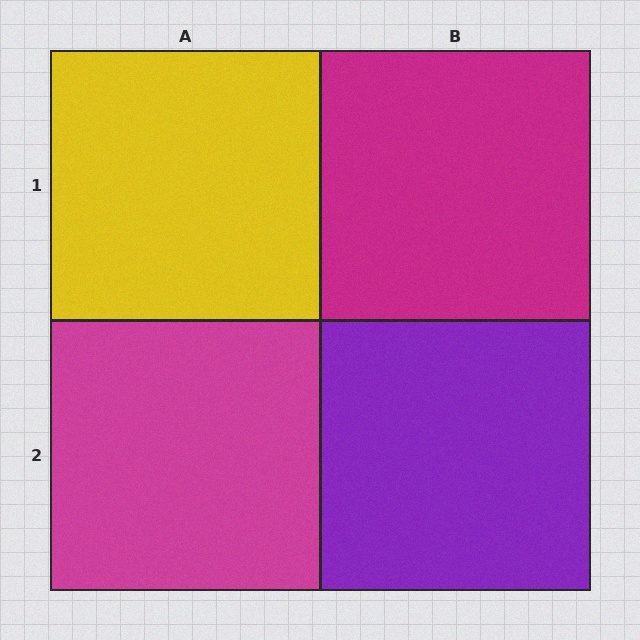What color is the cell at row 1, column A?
Yellow.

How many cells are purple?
1 cell is purple.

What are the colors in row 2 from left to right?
Magenta, purple.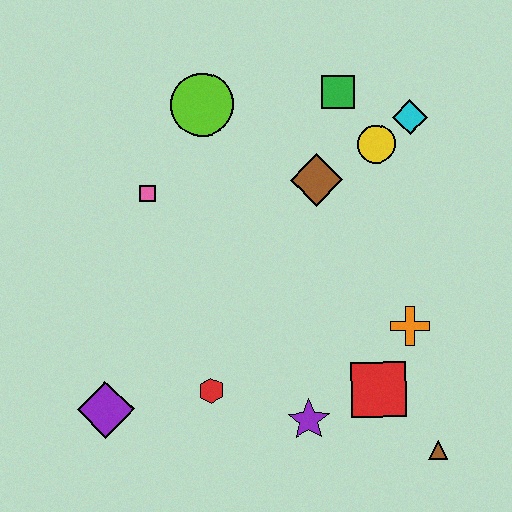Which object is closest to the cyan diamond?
The yellow circle is closest to the cyan diamond.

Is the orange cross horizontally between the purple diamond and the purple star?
No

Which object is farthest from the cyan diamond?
The purple diamond is farthest from the cyan diamond.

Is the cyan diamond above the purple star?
Yes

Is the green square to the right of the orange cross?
No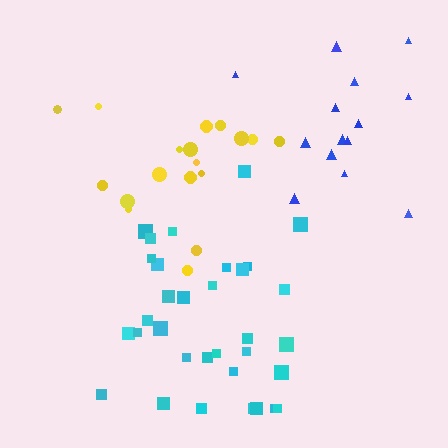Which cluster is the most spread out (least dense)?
Yellow.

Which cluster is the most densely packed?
Cyan.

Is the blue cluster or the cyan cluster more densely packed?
Cyan.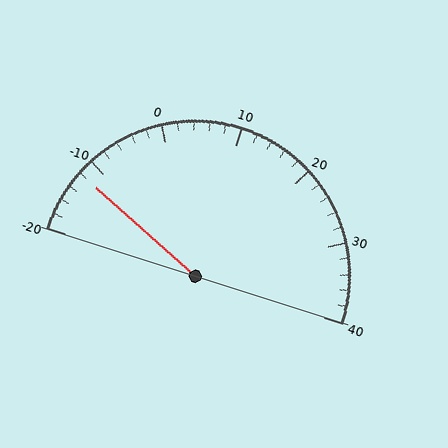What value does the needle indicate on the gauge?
The needle indicates approximately -12.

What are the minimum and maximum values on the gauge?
The gauge ranges from -20 to 40.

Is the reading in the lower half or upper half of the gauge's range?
The reading is in the lower half of the range (-20 to 40).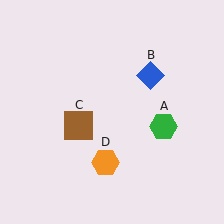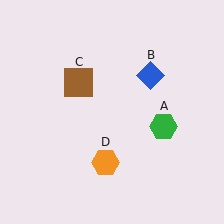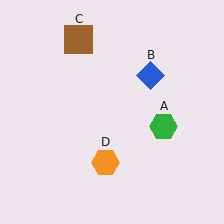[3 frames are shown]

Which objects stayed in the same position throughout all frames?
Green hexagon (object A) and blue diamond (object B) and orange hexagon (object D) remained stationary.